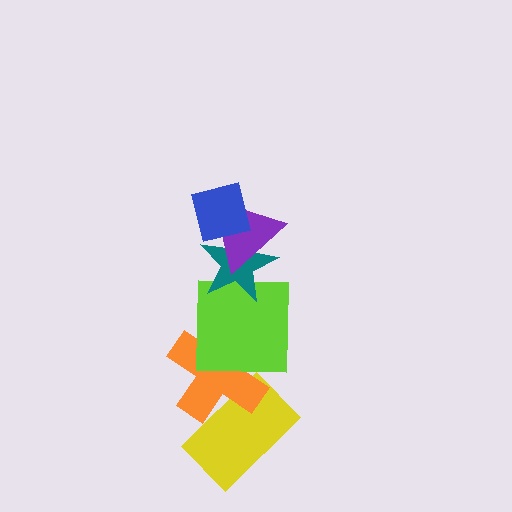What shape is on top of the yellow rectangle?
The orange cross is on top of the yellow rectangle.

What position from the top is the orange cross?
The orange cross is 5th from the top.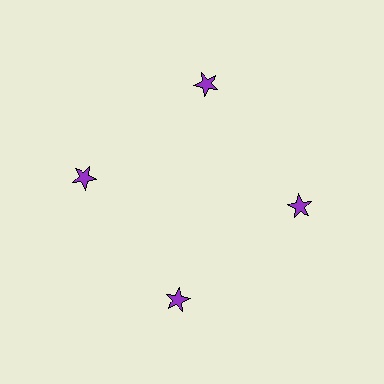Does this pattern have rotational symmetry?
Yes, this pattern has 4-fold rotational symmetry. It looks the same after rotating 90 degrees around the center.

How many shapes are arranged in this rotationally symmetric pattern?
There are 4 shapes, arranged in 4 groups of 1.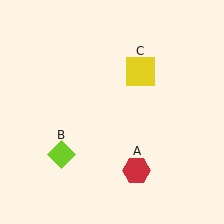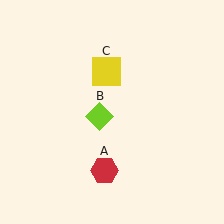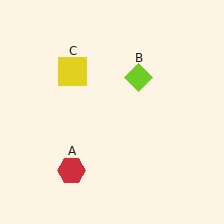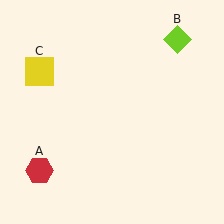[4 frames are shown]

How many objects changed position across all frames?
3 objects changed position: red hexagon (object A), lime diamond (object B), yellow square (object C).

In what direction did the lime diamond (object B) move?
The lime diamond (object B) moved up and to the right.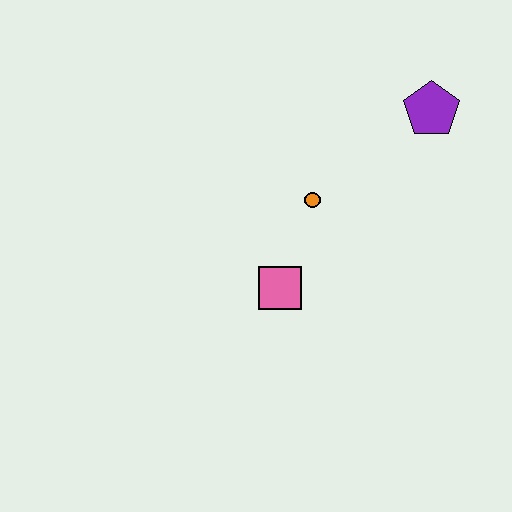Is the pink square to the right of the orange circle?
No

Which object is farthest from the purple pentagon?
The pink square is farthest from the purple pentagon.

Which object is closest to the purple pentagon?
The orange circle is closest to the purple pentagon.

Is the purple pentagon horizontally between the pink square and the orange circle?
No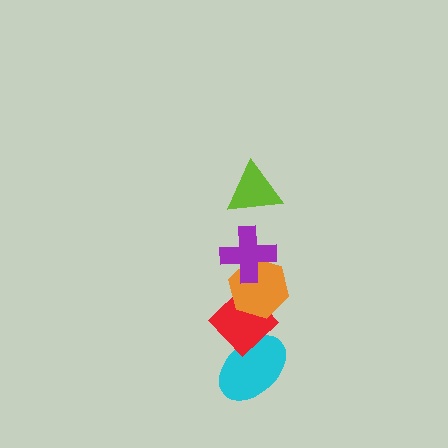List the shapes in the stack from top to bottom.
From top to bottom: the lime triangle, the purple cross, the orange hexagon, the red diamond, the cyan ellipse.